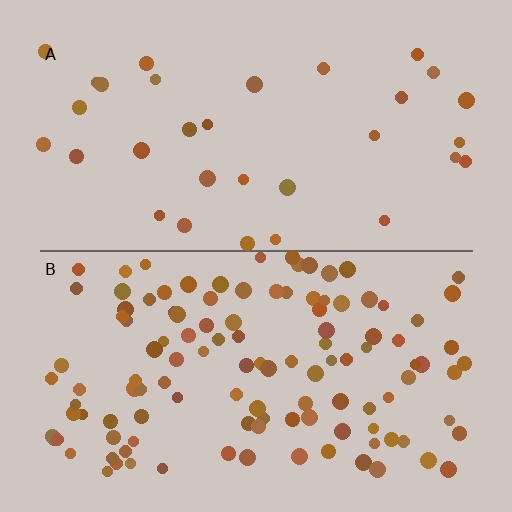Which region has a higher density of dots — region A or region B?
B (the bottom).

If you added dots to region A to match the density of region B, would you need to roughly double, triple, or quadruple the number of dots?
Approximately quadruple.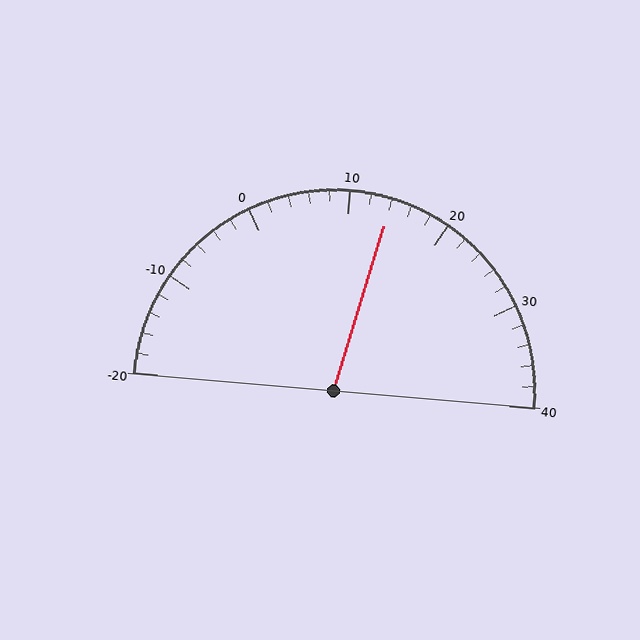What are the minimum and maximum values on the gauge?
The gauge ranges from -20 to 40.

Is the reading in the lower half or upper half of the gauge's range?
The reading is in the upper half of the range (-20 to 40).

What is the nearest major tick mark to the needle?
The nearest major tick mark is 10.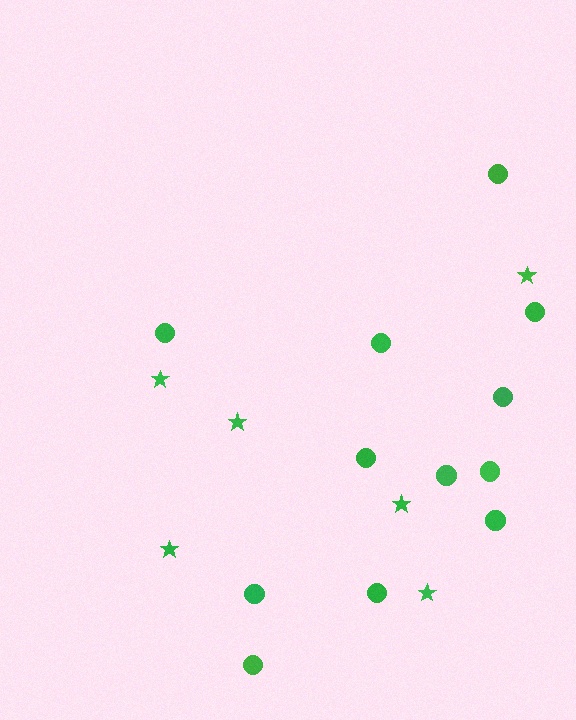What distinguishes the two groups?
There are 2 groups: one group of stars (6) and one group of circles (12).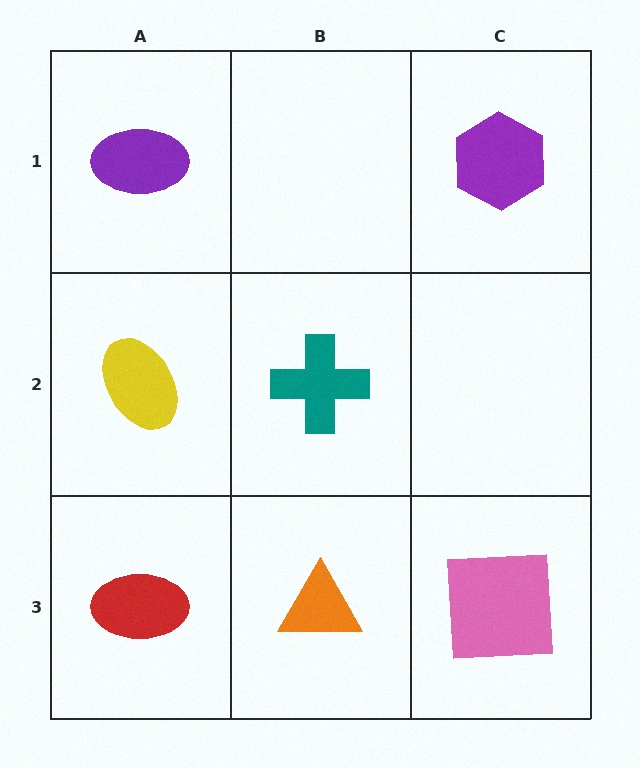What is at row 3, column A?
A red ellipse.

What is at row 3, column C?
A pink square.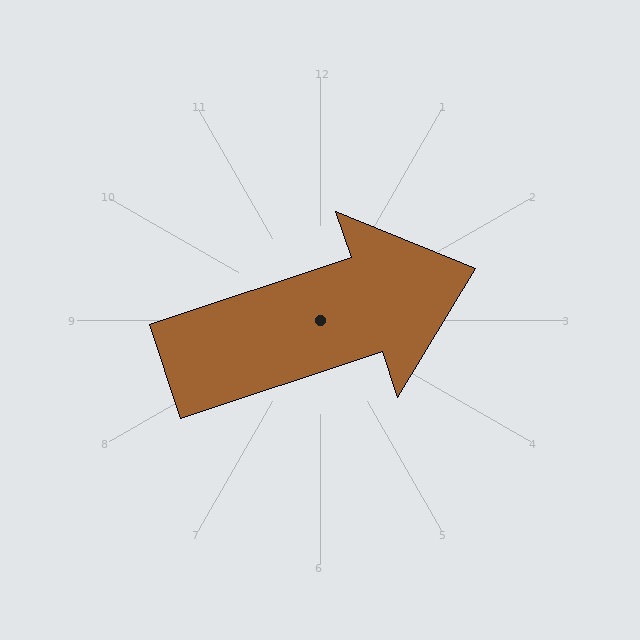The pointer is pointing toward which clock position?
Roughly 2 o'clock.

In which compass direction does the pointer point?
East.